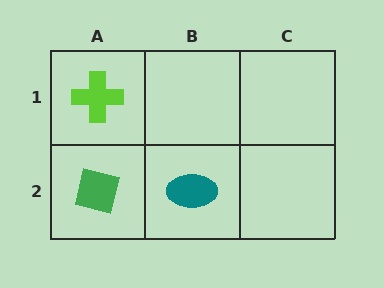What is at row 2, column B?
A teal ellipse.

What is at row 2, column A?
A green square.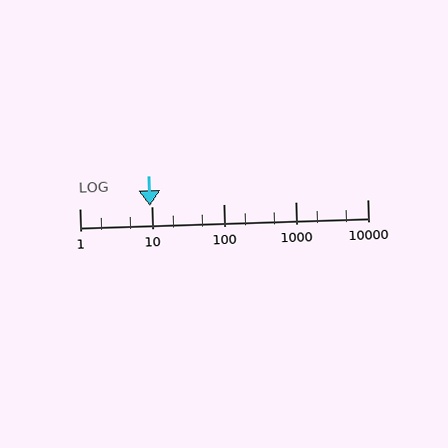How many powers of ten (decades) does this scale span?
The scale spans 4 decades, from 1 to 10000.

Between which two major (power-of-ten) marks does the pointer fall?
The pointer is between 1 and 10.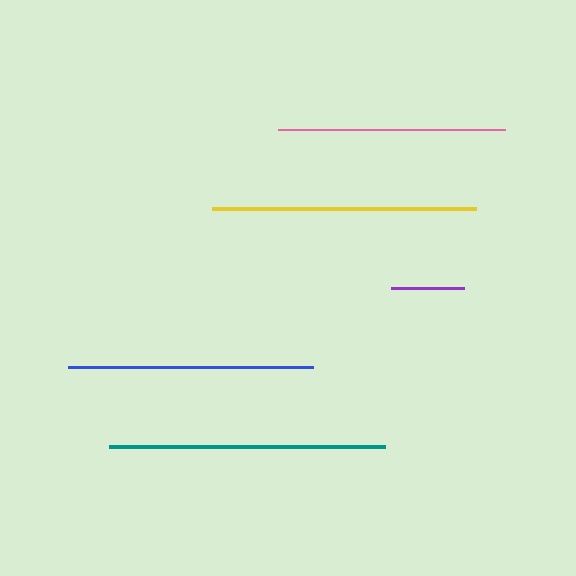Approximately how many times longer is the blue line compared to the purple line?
The blue line is approximately 3.4 times the length of the purple line.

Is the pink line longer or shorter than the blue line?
The blue line is longer than the pink line.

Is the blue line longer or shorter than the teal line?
The teal line is longer than the blue line.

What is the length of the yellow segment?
The yellow segment is approximately 264 pixels long.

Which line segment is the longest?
The teal line is the longest at approximately 276 pixels.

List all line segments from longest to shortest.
From longest to shortest: teal, yellow, blue, pink, purple.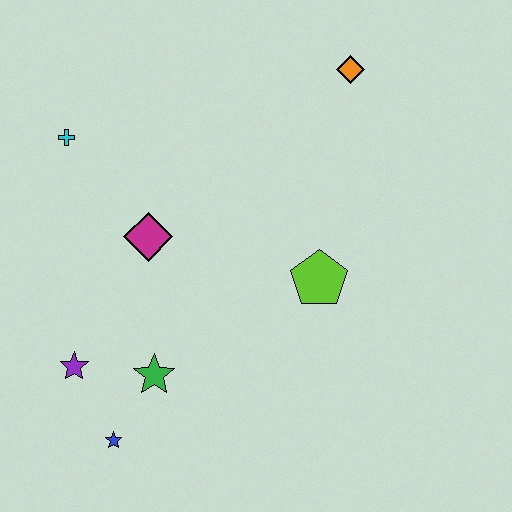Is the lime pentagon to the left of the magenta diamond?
No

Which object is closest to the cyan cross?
The magenta diamond is closest to the cyan cross.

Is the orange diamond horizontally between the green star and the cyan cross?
No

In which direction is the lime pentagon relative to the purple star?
The lime pentagon is to the right of the purple star.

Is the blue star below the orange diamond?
Yes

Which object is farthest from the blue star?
The orange diamond is farthest from the blue star.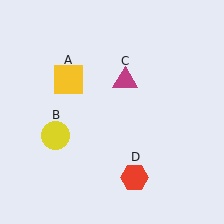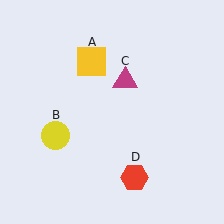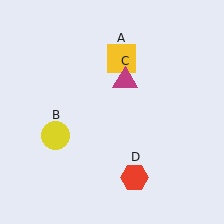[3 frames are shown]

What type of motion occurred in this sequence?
The yellow square (object A) rotated clockwise around the center of the scene.